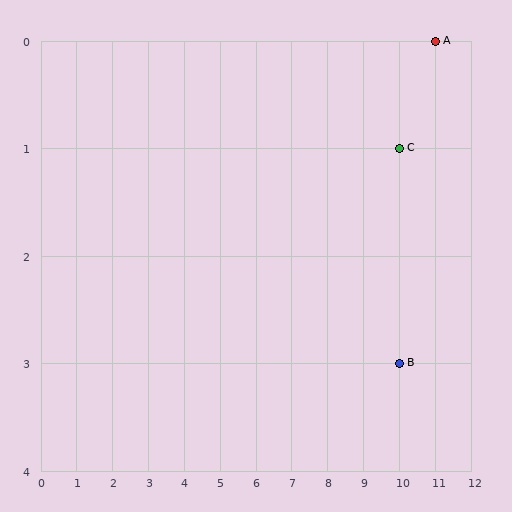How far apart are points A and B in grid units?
Points A and B are 1 column and 3 rows apart (about 3.2 grid units diagonally).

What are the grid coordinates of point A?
Point A is at grid coordinates (11, 0).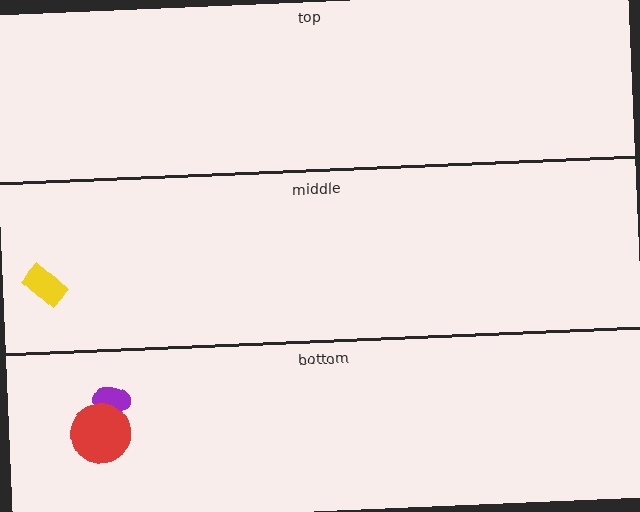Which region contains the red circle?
The bottom region.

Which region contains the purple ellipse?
The bottom region.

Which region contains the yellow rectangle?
The middle region.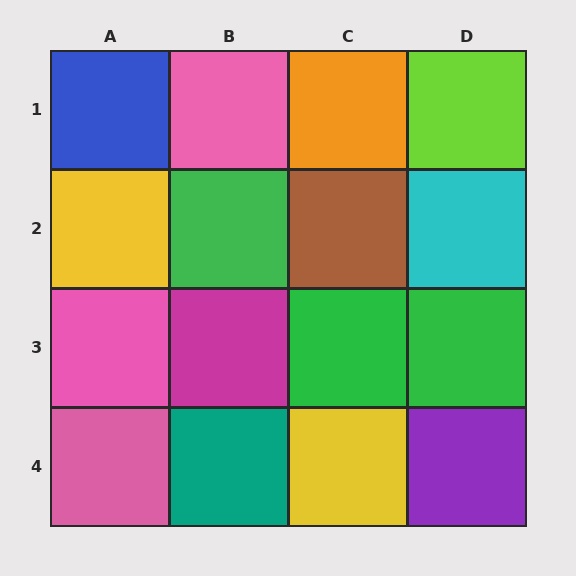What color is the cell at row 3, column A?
Pink.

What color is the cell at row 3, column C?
Green.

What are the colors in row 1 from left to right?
Blue, pink, orange, lime.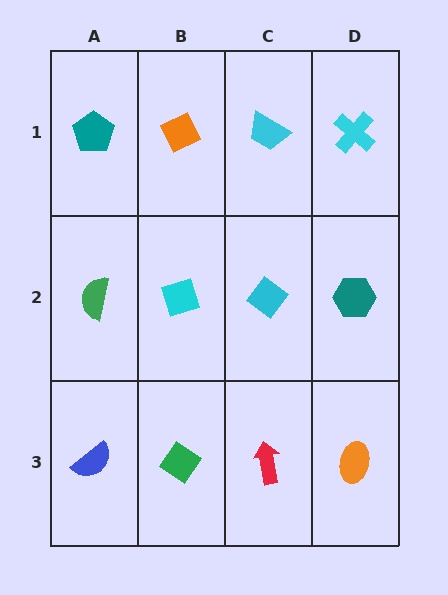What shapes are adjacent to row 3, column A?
A green semicircle (row 2, column A), a green diamond (row 3, column B).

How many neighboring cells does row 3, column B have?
3.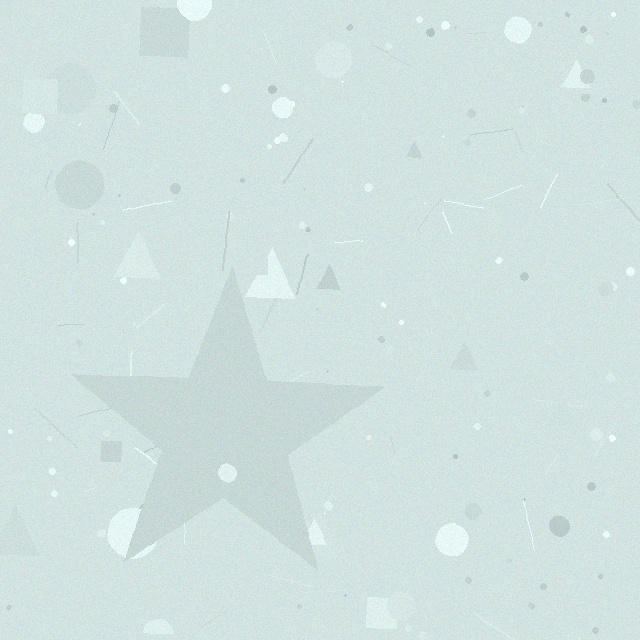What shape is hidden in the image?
A star is hidden in the image.